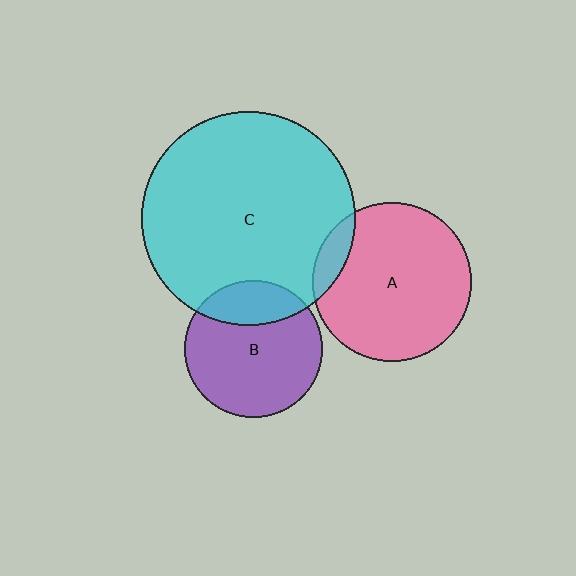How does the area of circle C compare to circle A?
Approximately 1.8 times.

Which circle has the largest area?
Circle C (cyan).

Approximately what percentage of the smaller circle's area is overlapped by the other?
Approximately 25%.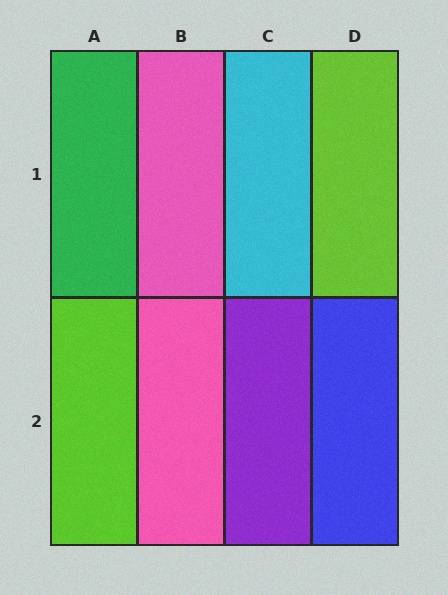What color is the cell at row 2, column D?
Blue.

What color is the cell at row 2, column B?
Pink.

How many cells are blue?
1 cell is blue.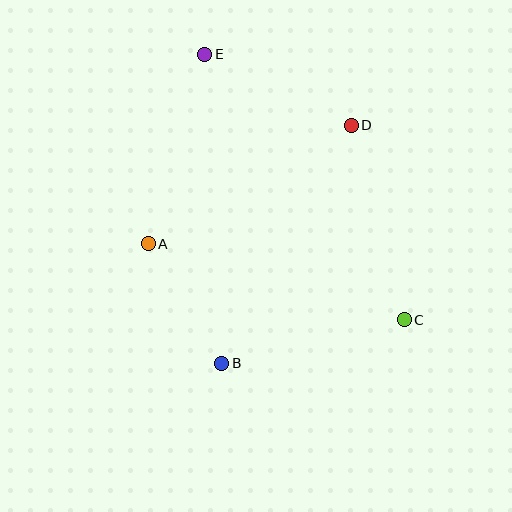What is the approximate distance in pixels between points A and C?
The distance between A and C is approximately 267 pixels.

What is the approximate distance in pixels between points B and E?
The distance between B and E is approximately 310 pixels.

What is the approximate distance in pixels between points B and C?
The distance between B and C is approximately 188 pixels.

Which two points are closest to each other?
Points A and B are closest to each other.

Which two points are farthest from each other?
Points C and E are farthest from each other.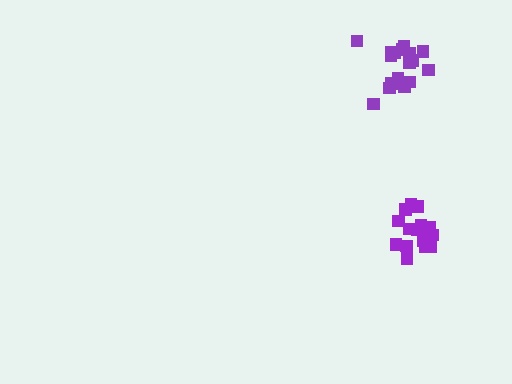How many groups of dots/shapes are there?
There are 2 groups.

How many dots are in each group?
Group 1: 17 dots, Group 2: 17 dots (34 total).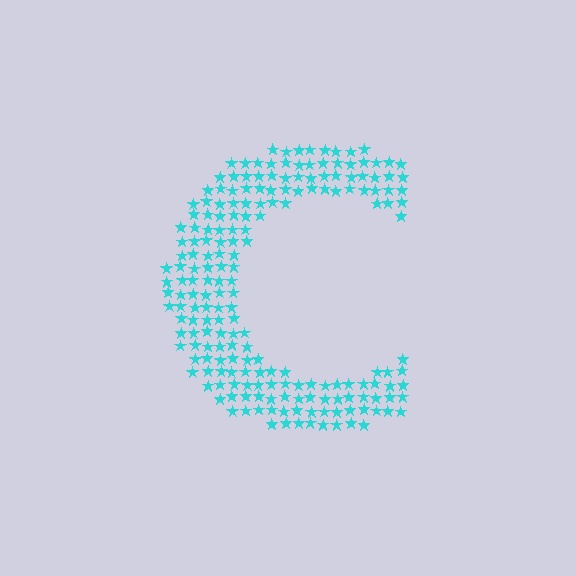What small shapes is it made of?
It is made of small stars.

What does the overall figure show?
The overall figure shows the letter C.